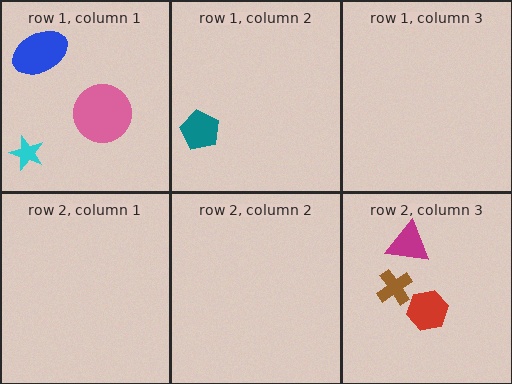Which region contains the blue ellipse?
The row 1, column 1 region.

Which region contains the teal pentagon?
The row 1, column 2 region.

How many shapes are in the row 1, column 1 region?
3.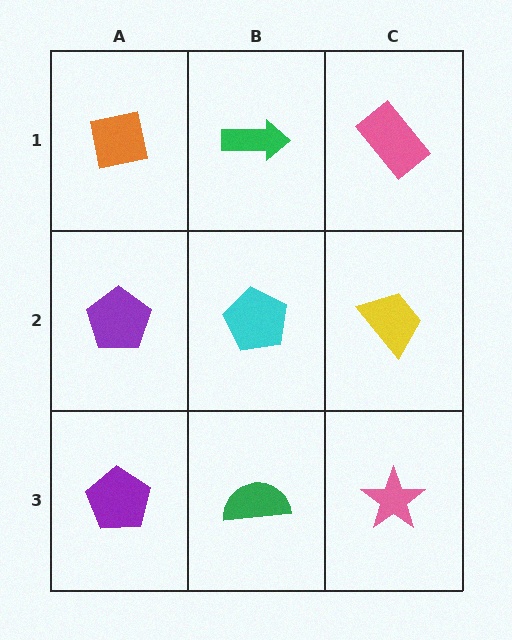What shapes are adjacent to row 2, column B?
A green arrow (row 1, column B), a green semicircle (row 3, column B), a purple pentagon (row 2, column A), a yellow trapezoid (row 2, column C).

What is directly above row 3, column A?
A purple pentagon.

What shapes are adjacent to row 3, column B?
A cyan pentagon (row 2, column B), a purple pentagon (row 3, column A), a pink star (row 3, column C).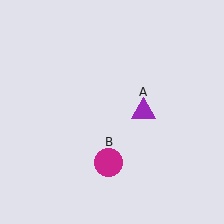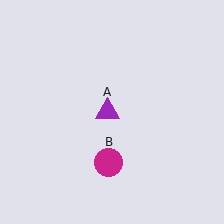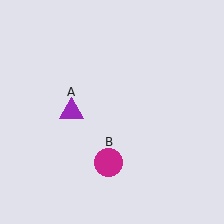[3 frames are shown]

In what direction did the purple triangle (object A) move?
The purple triangle (object A) moved left.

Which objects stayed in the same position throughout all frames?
Magenta circle (object B) remained stationary.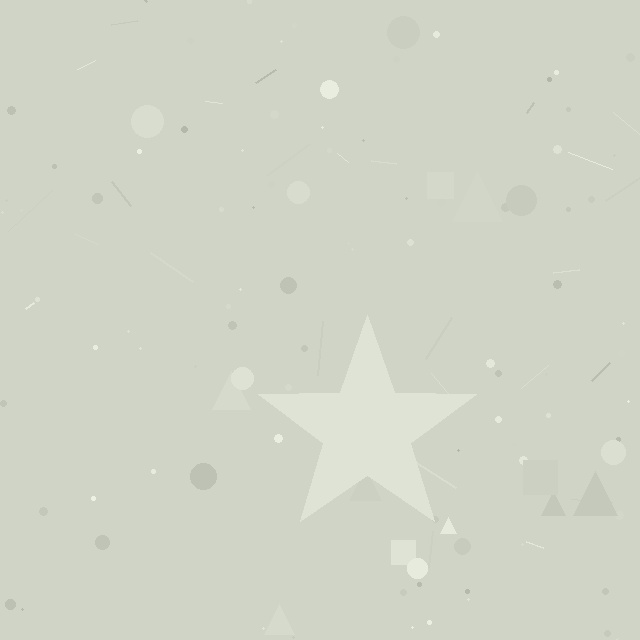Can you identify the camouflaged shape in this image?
The camouflaged shape is a star.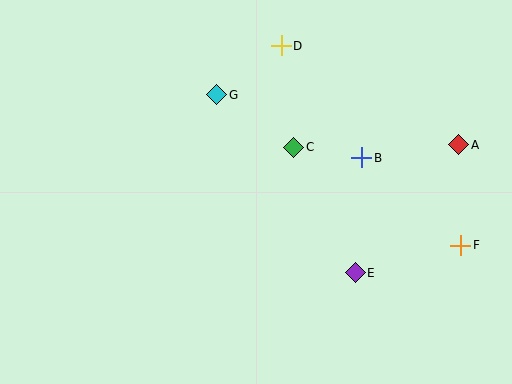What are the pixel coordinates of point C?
Point C is at (294, 147).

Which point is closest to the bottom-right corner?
Point F is closest to the bottom-right corner.